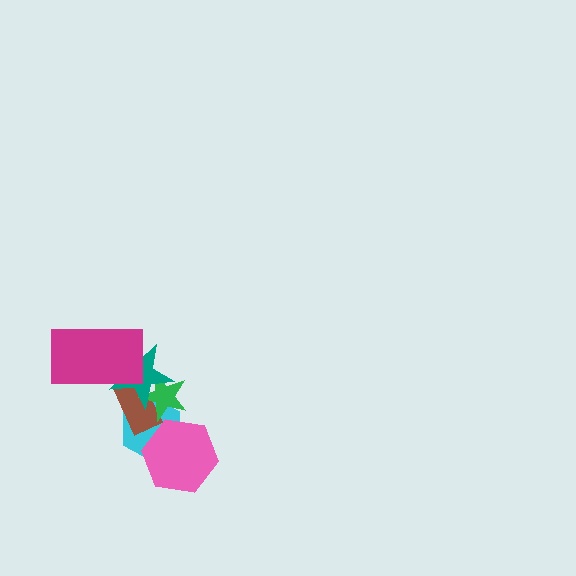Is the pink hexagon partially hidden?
No, no other shape covers it.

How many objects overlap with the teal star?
4 objects overlap with the teal star.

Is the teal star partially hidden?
Yes, it is partially covered by another shape.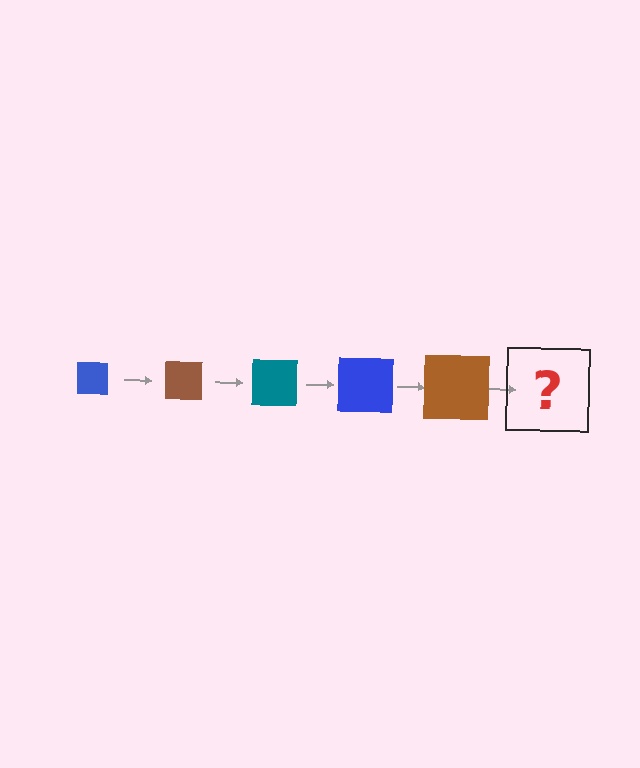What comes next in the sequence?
The next element should be a teal square, larger than the previous one.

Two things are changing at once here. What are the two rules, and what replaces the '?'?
The two rules are that the square grows larger each step and the color cycles through blue, brown, and teal. The '?' should be a teal square, larger than the previous one.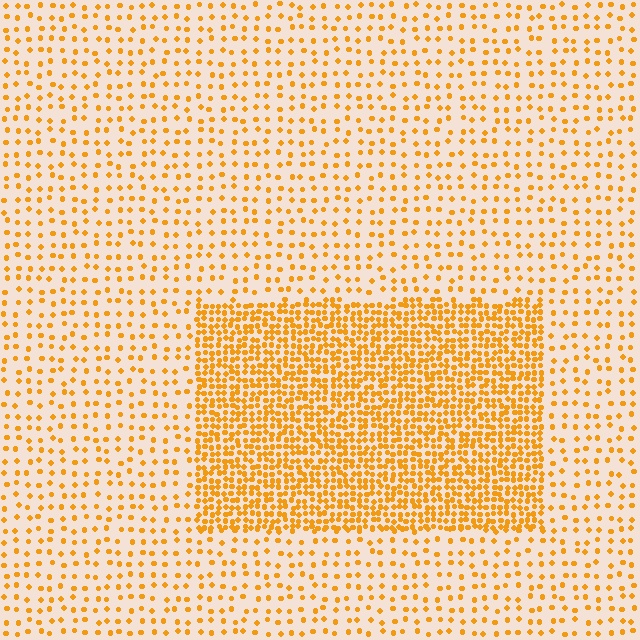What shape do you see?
I see a rectangle.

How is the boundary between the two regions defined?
The boundary is defined by a change in element density (approximately 2.9x ratio). All elements are the same color, size, and shape.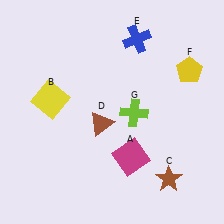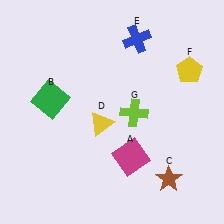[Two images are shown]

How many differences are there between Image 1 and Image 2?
There are 2 differences between the two images.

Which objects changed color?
B changed from yellow to green. D changed from brown to yellow.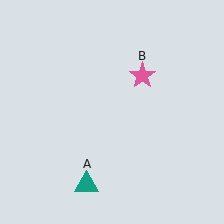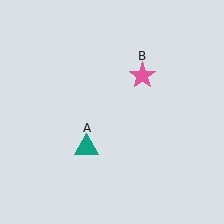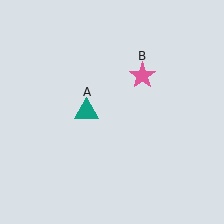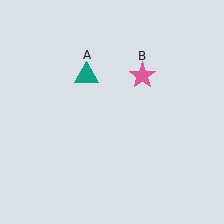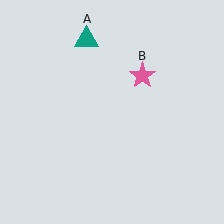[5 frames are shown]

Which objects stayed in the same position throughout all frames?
Pink star (object B) remained stationary.